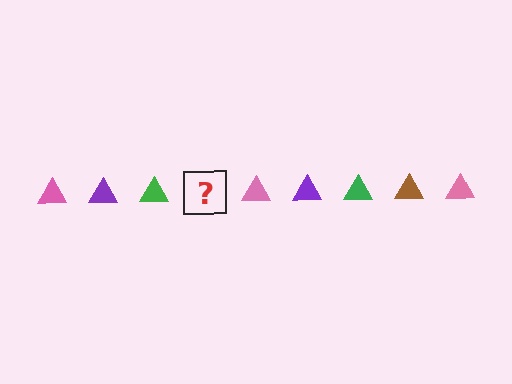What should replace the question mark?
The question mark should be replaced with a brown triangle.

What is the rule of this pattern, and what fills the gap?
The rule is that the pattern cycles through pink, purple, green, brown triangles. The gap should be filled with a brown triangle.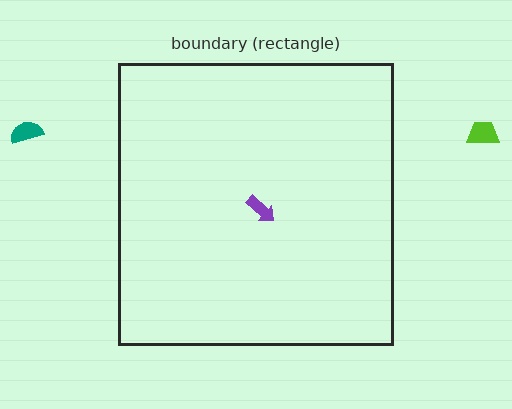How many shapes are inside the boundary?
1 inside, 2 outside.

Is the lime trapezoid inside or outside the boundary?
Outside.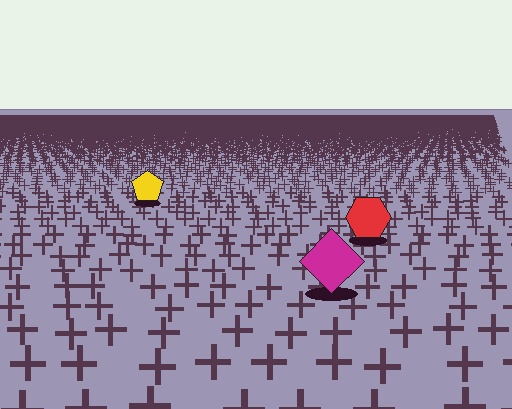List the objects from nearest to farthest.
From nearest to farthest: the magenta diamond, the red hexagon, the yellow pentagon.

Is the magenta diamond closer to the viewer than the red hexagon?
Yes. The magenta diamond is closer — you can tell from the texture gradient: the ground texture is coarser near it.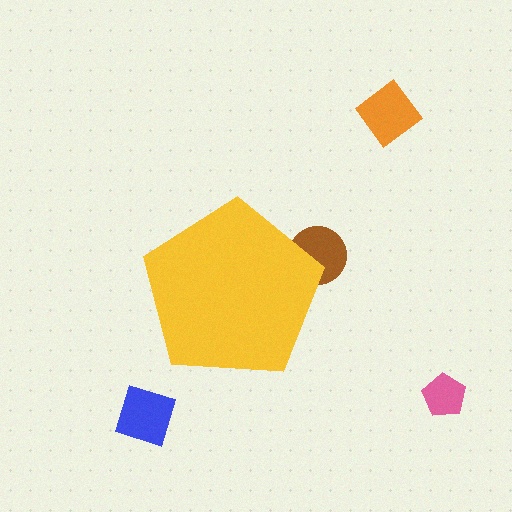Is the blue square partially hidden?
No, the blue square is fully visible.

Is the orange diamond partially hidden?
No, the orange diamond is fully visible.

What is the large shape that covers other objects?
A yellow pentagon.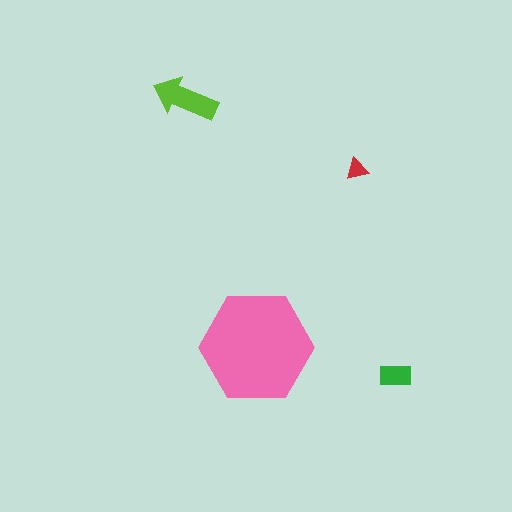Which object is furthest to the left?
The lime arrow is leftmost.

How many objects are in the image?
There are 4 objects in the image.